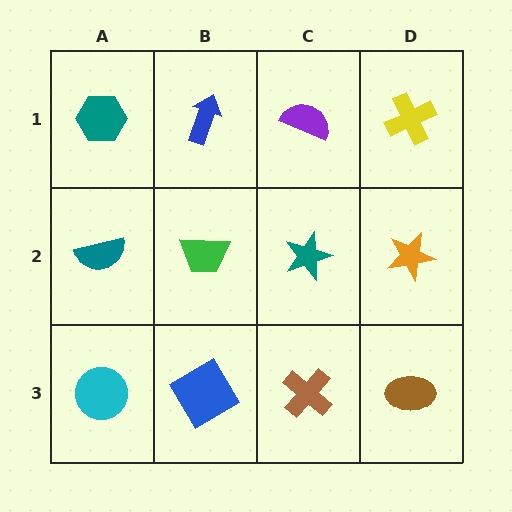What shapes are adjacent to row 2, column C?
A purple semicircle (row 1, column C), a brown cross (row 3, column C), a green trapezoid (row 2, column B), an orange star (row 2, column D).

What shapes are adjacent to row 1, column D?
An orange star (row 2, column D), a purple semicircle (row 1, column C).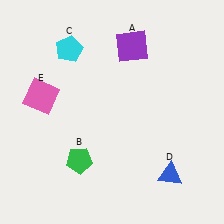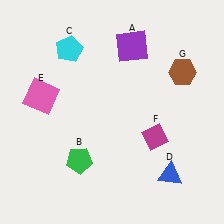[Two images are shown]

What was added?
A magenta diamond (F), a brown hexagon (G) were added in Image 2.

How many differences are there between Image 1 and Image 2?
There are 2 differences between the two images.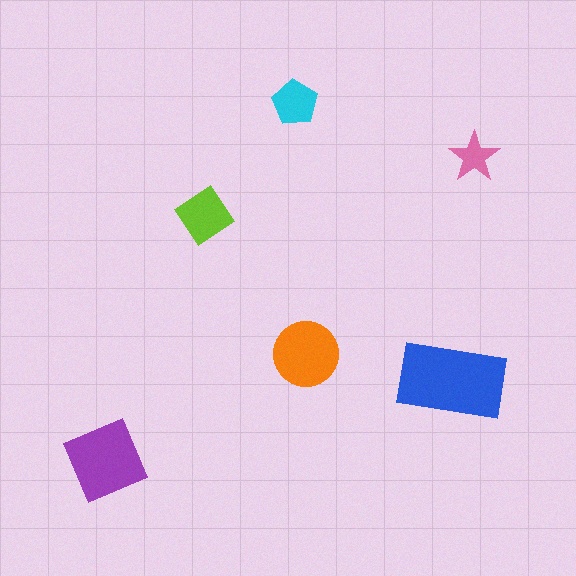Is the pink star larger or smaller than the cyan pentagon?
Smaller.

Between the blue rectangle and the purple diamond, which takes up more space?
The blue rectangle.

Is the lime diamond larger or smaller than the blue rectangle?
Smaller.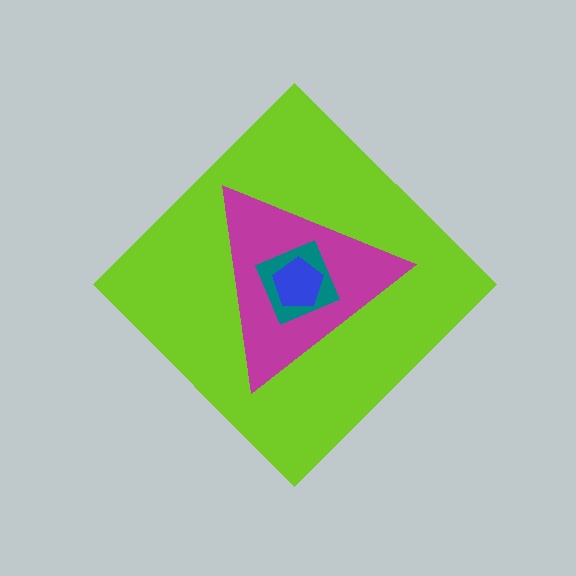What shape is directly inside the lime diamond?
The magenta triangle.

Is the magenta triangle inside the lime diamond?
Yes.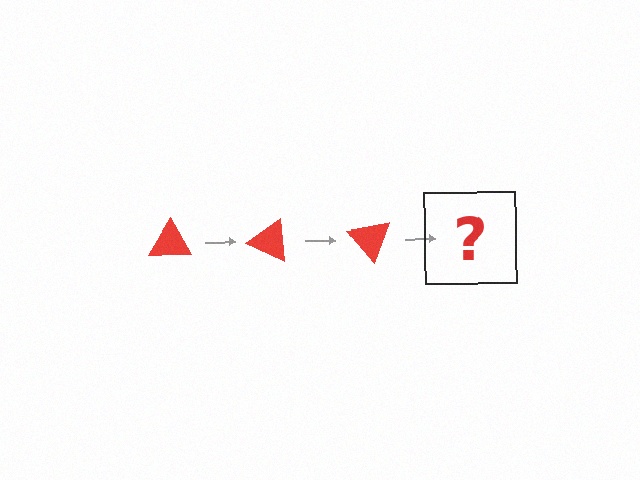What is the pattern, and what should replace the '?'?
The pattern is that the triangle rotates 25 degrees each step. The '?' should be a red triangle rotated 75 degrees.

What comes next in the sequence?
The next element should be a red triangle rotated 75 degrees.